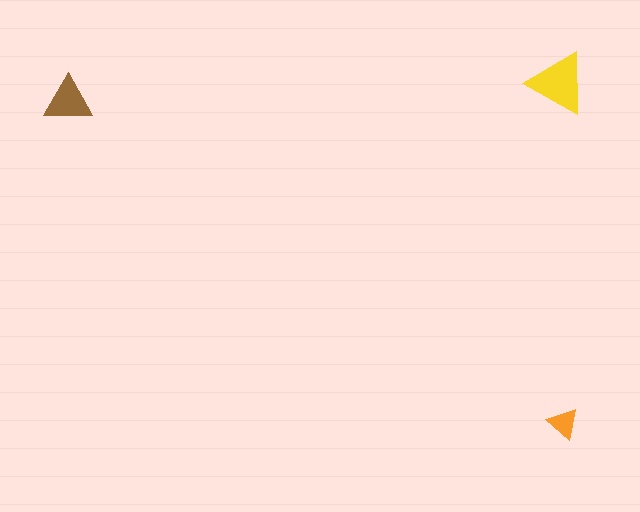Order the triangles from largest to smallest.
the yellow one, the brown one, the orange one.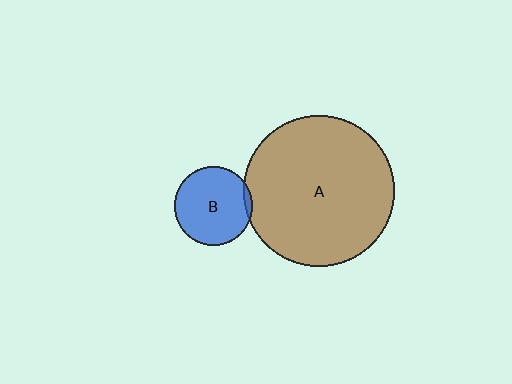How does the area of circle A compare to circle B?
Approximately 3.7 times.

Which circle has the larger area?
Circle A (brown).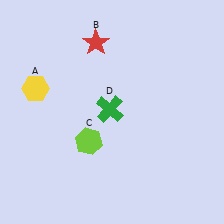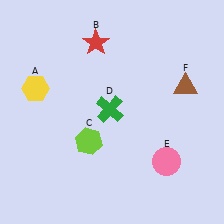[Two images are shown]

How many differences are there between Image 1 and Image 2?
There are 2 differences between the two images.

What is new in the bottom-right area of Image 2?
A pink circle (E) was added in the bottom-right area of Image 2.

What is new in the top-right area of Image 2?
A brown triangle (F) was added in the top-right area of Image 2.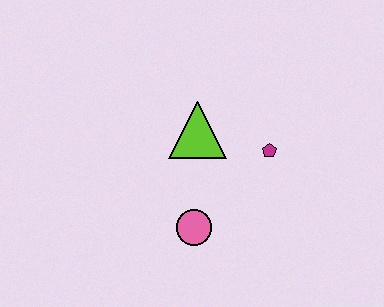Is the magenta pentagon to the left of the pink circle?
No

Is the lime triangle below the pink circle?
No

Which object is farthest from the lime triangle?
The pink circle is farthest from the lime triangle.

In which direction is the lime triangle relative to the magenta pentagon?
The lime triangle is to the left of the magenta pentagon.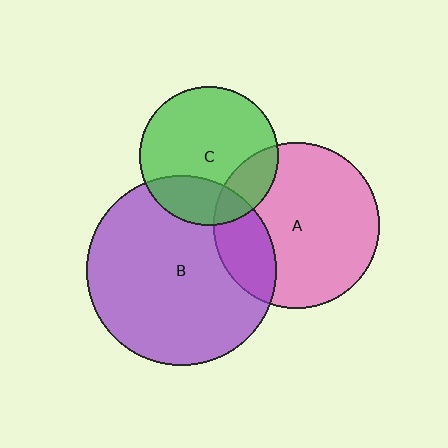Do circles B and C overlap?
Yes.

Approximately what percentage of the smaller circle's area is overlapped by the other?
Approximately 25%.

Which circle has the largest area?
Circle B (purple).